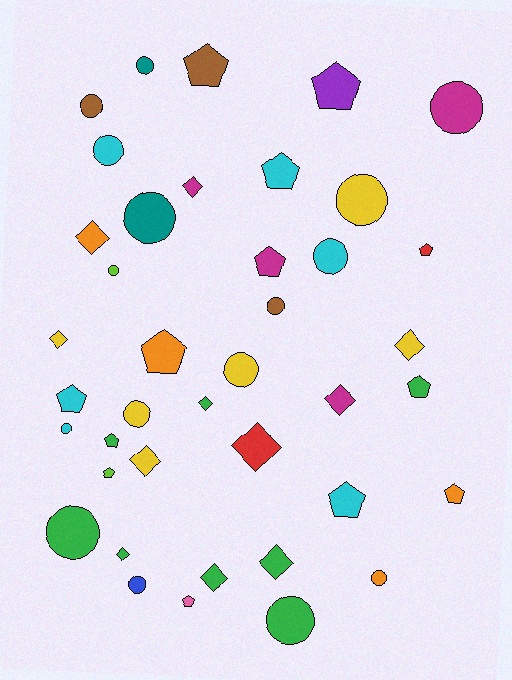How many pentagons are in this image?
There are 13 pentagons.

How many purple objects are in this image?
There is 1 purple object.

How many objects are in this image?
There are 40 objects.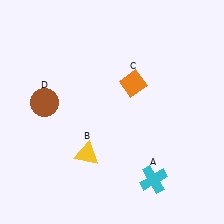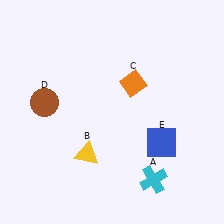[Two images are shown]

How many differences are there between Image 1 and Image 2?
There is 1 difference between the two images.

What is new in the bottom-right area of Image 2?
A blue square (E) was added in the bottom-right area of Image 2.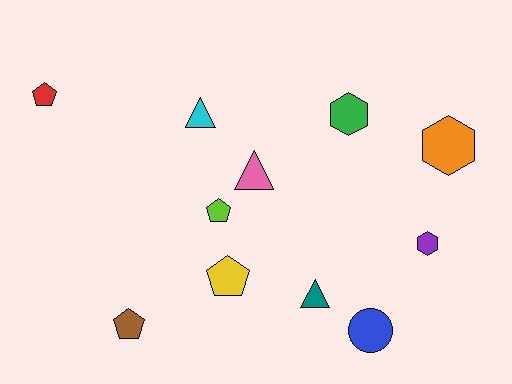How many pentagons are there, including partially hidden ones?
There are 4 pentagons.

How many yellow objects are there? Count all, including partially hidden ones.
There is 1 yellow object.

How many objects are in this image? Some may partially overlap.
There are 11 objects.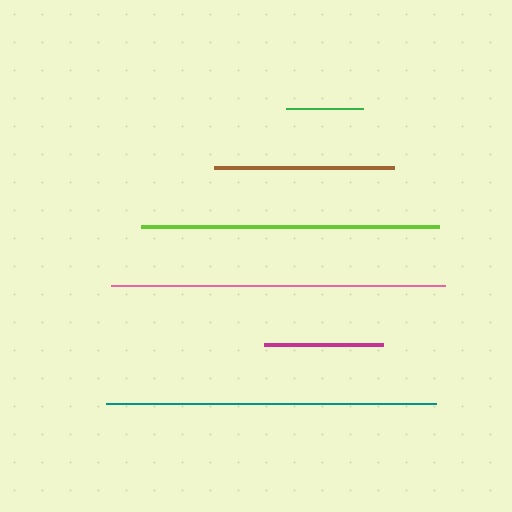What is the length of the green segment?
The green segment is approximately 77 pixels long.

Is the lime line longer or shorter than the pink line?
The pink line is longer than the lime line.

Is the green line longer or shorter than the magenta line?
The magenta line is longer than the green line.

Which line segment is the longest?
The pink line is the longest at approximately 334 pixels.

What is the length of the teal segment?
The teal segment is approximately 330 pixels long.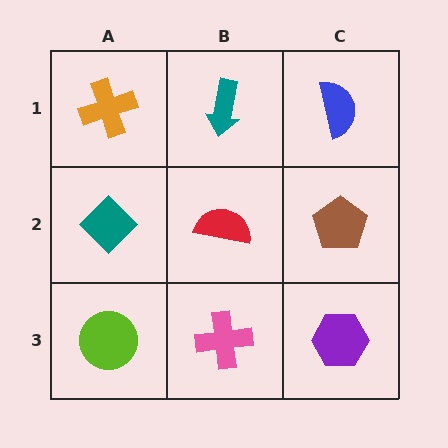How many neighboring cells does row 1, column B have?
3.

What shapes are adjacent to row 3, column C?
A brown pentagon (row 2, column C), a pink cross (row 3, column B).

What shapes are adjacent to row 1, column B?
A red semicircle (row 2, column B), an orange cross (row 1, column A), a blue semicircle (row 1, column C).